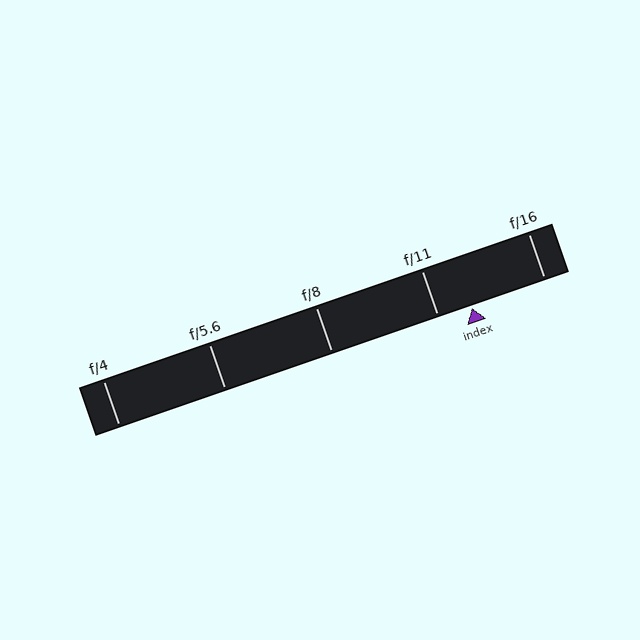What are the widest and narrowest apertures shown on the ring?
The widest aperture shown is f/4 and the narrowest is f/16.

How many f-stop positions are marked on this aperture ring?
There are 5 f-stop positions marked.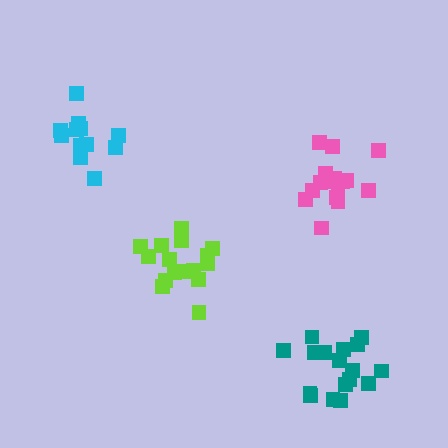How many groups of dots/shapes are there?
There are 4 groups.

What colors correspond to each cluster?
The clusters are colored: teal, pink, lime, cyan.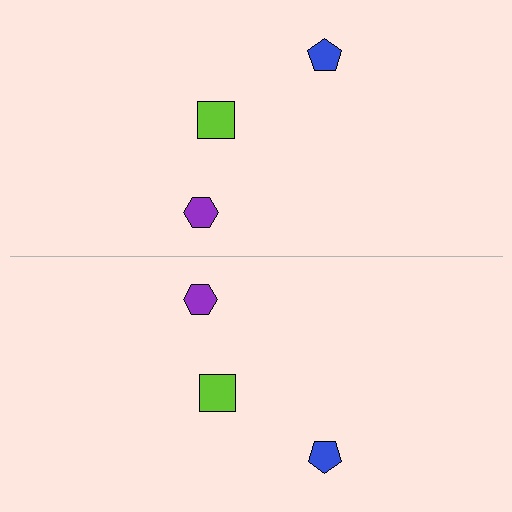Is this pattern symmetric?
Yes, this pattern has bilateral (reflection) symmetry.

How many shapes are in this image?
There are 6 shapes in this image.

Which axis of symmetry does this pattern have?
The pattern has a horizontal axis of symmetry running through the center of the image.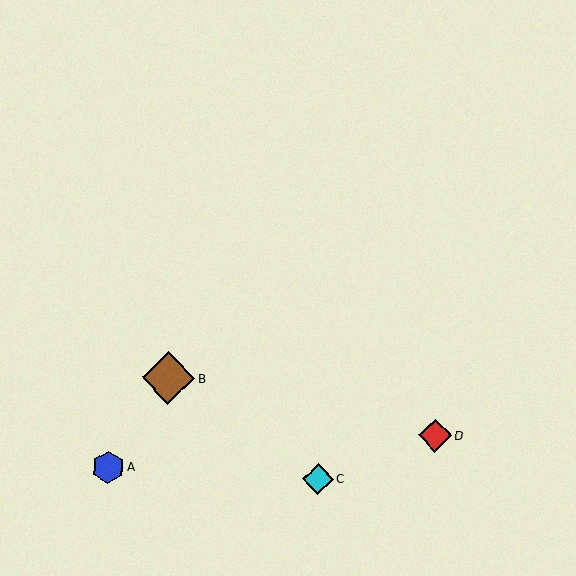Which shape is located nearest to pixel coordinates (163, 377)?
The brown diamond (labeled B) at (168, 378) is nearest to that location.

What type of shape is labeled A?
Shape A is a blue hexagon.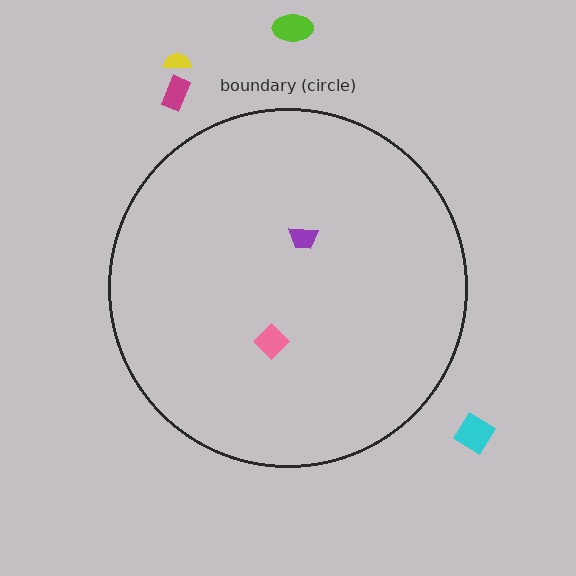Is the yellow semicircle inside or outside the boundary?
Outside.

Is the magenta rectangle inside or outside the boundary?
Outside.